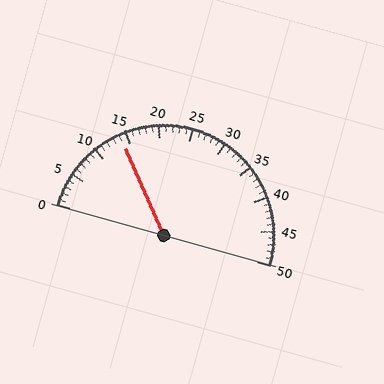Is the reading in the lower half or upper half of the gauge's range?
The reading is in the lower half of the range (0 to 50).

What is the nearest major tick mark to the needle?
The nearest major tick mark is 15.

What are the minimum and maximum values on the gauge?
The gauge ranges from 0 to 50.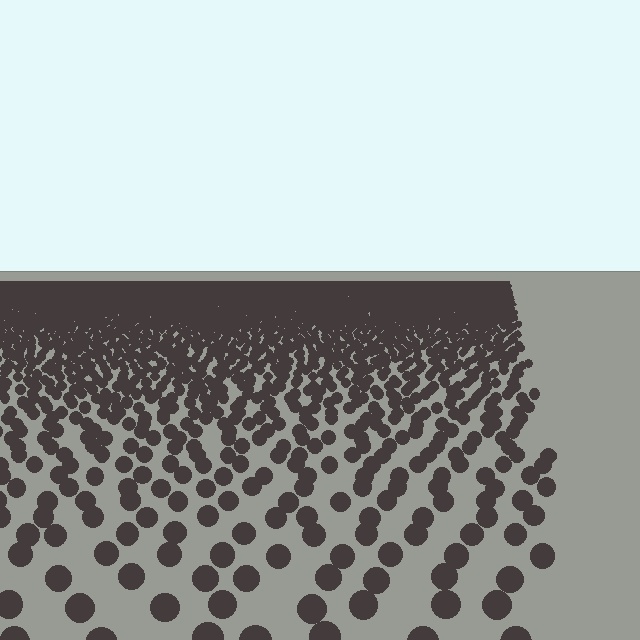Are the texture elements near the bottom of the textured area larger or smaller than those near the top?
Larger. Near the bottom, elements are closer to the viewer and appear at a bigger on-screen size.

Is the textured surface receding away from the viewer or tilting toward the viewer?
The surface is receding away from the viewer. Texture elements get smaller and denser toward the top.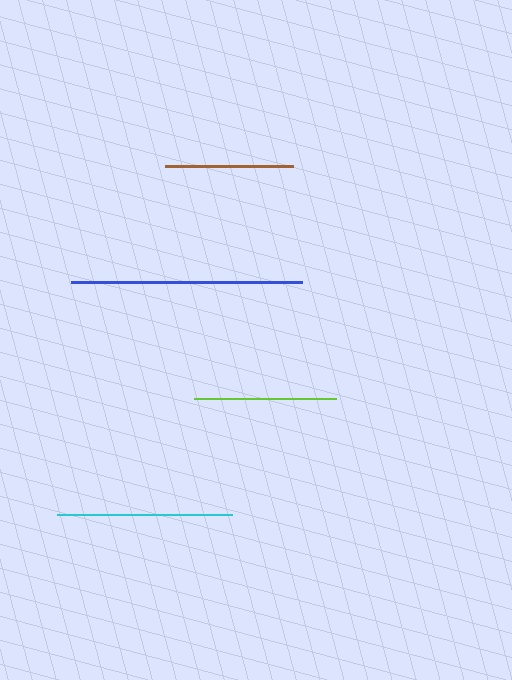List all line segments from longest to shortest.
From longest to shortest: blue, cyan, lime, brown.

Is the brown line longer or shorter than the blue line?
The blue line is longer than the brown line.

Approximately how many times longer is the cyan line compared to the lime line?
The cyan line is approximately 1.2 times the length of the lime line.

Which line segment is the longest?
The blue line is the longest at approximately 231 pixels.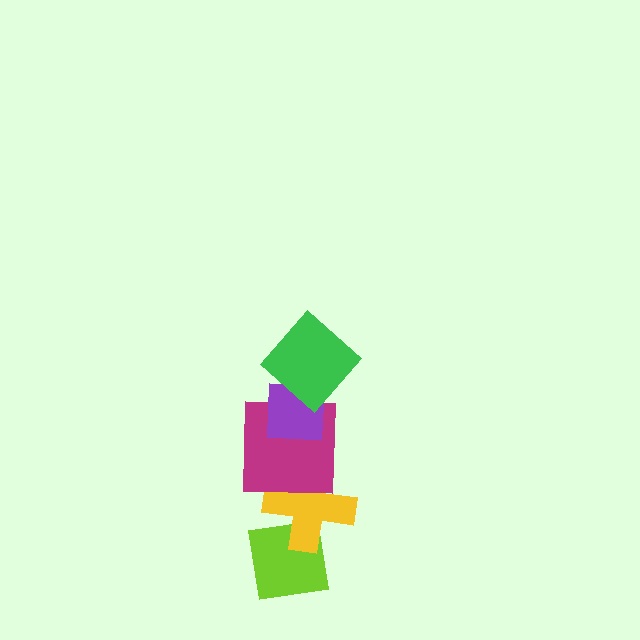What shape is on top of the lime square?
The yellow cross is on top of the lime square.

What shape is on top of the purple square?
The green diamond is on top of the purple square.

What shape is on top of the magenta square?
The purple square is on top of the magenta square.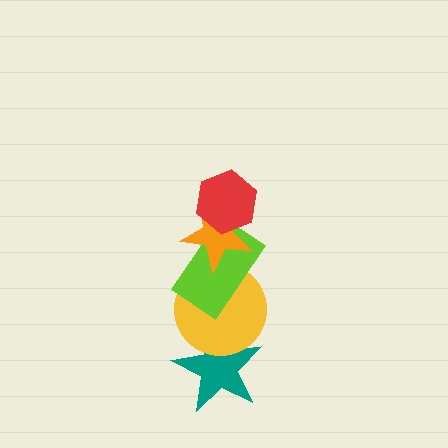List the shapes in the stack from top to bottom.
From top to bottom: the red hexagon, the orange star, the lime rectangle, the yellow circle, the teal star.